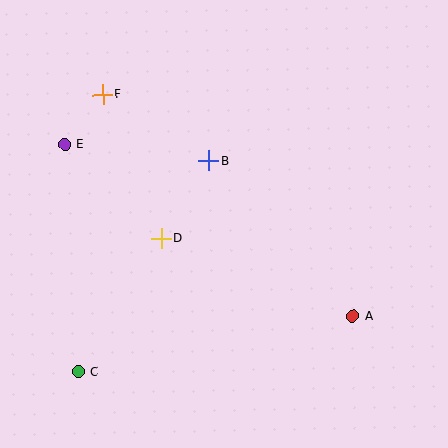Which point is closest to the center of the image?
Point D at (162, 238) is closest to the center.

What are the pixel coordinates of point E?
Point E is at (65, 144).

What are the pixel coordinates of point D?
Point D is at (162, 238).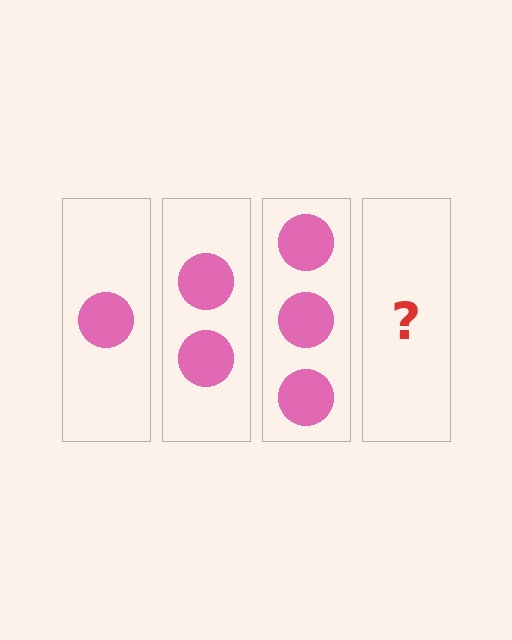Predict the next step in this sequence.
The next step is 4 circles.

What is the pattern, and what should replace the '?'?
The pattern is that each step adds one more circle. The '?' should be 4 circles.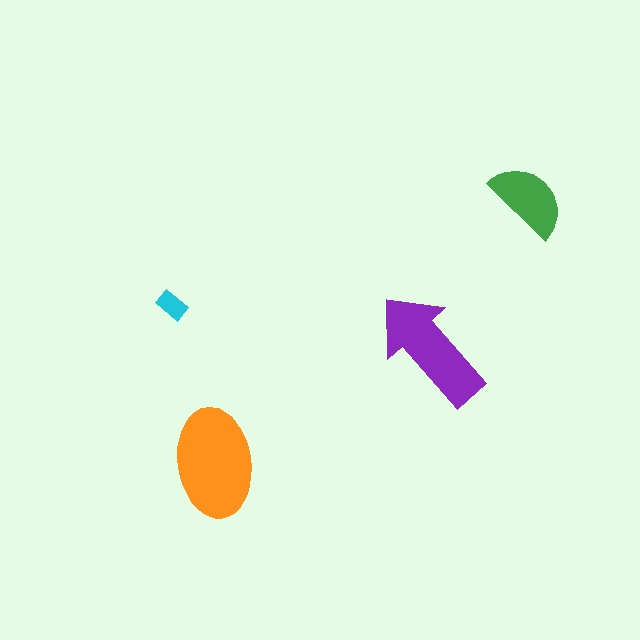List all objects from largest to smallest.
The orange ellipse, the purple arrow, the green semicircle, the cyan rectangle.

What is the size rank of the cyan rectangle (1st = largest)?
4th.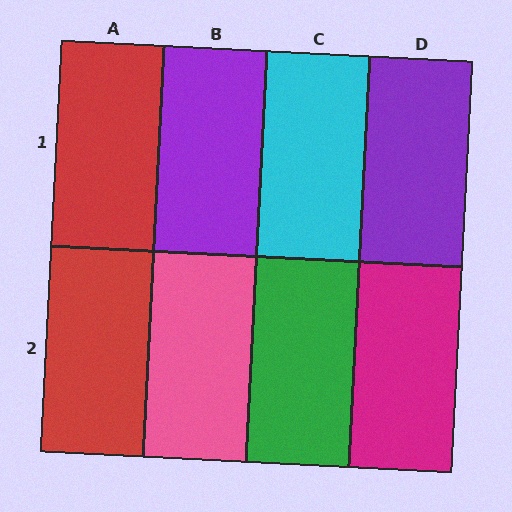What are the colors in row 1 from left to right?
Red, purple, cyan, purple.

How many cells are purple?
2 cells are purple.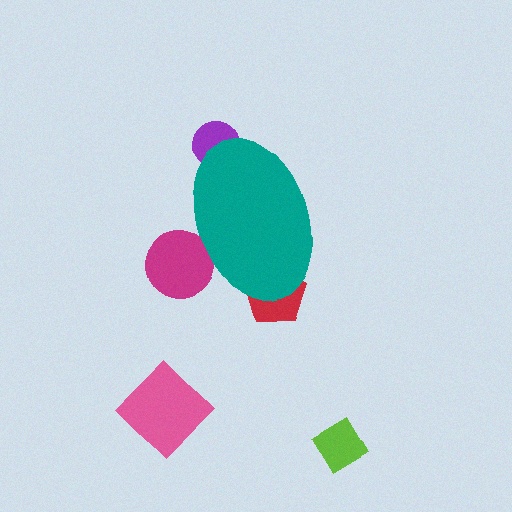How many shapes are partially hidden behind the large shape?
3 shapes are partially hidden.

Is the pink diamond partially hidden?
No, the pink diamond is fully visible.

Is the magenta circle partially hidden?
Yes, the magenta circle is partially hidden behind the teal ellipse.